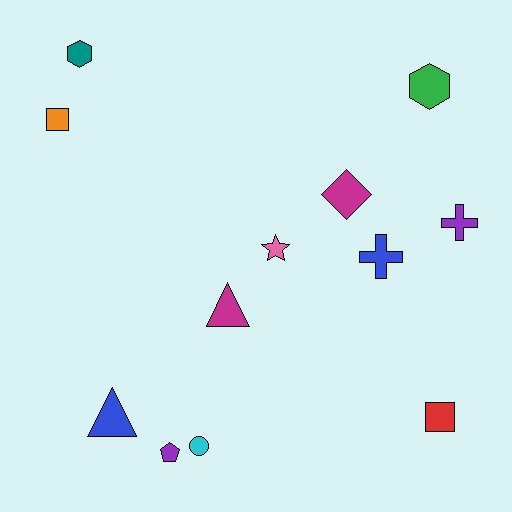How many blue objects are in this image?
There are 2 blue objects.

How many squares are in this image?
There are 2 squares.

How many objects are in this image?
There are 12 objects.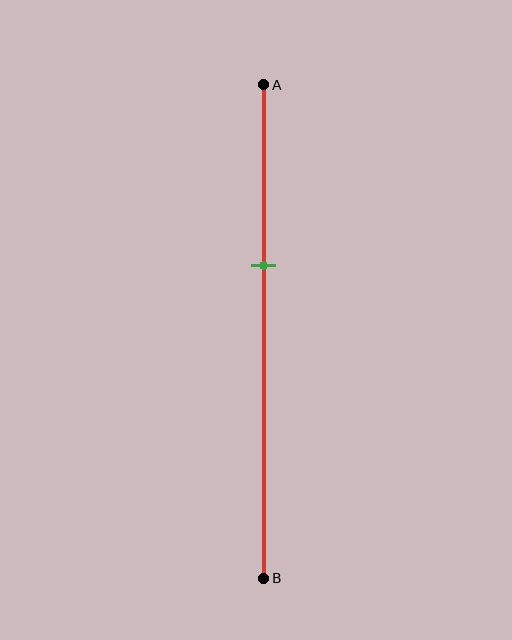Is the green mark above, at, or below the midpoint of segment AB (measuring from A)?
The green mark is above the midpoint of segment AB.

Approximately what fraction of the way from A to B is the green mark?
The green mark is approximately 35% of the way from A to B.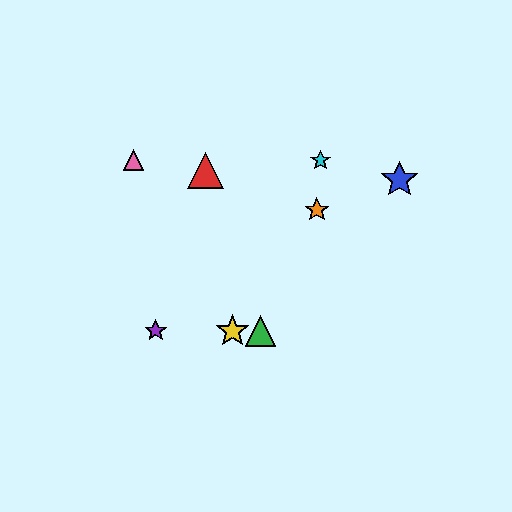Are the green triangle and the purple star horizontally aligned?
Yes, both are at y≈331.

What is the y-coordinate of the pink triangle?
The pink triangle is at y≈160.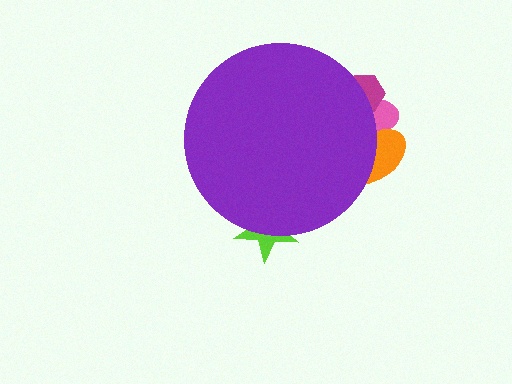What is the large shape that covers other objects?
A purple circle.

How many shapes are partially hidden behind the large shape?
4 shapes are partially hidden.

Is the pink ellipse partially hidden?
Yes, the pink ellipse is partially hidden behind the purple circle.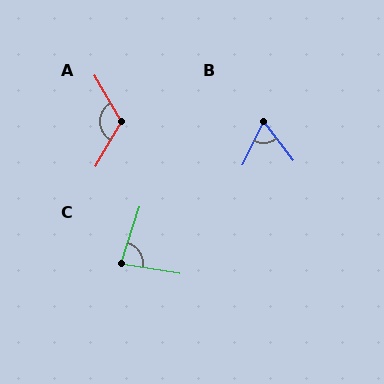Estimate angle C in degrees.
Approximately 81 degrees.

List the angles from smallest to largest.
B (63°), C (81°), A (120°).